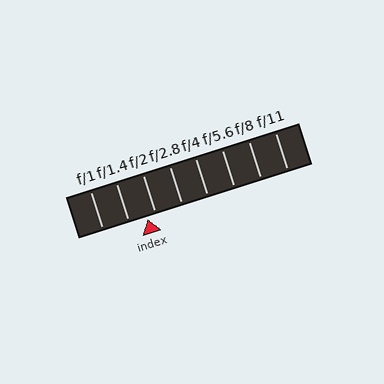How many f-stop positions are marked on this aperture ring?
There are 8 f-stop positions marked.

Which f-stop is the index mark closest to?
The index mark is closest to f/2.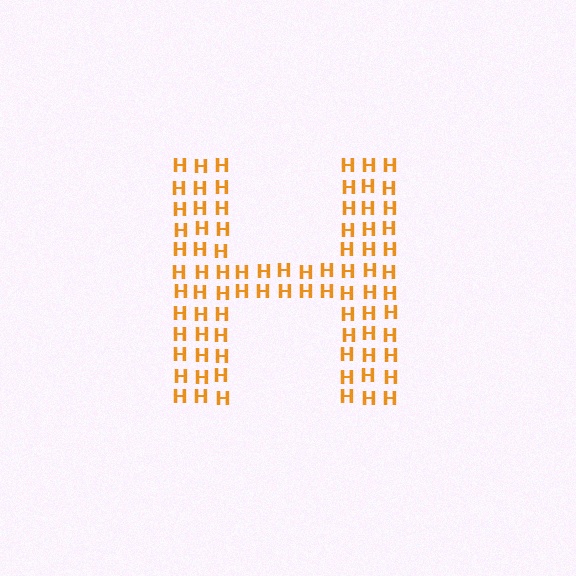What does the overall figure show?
The overall figure shows the letter H.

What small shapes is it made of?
It is made of small letter H's.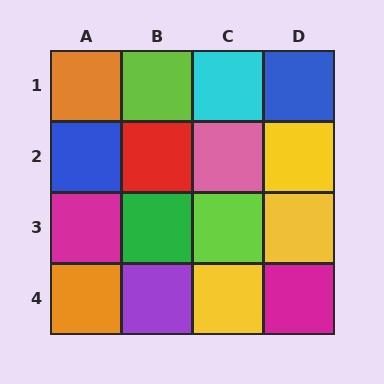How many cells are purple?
1 cell is purple.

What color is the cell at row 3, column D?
Yellow.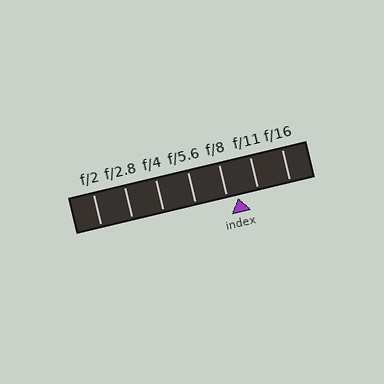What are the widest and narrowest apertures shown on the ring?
The widest aperture shown is f/2 and the narrowest is f/16.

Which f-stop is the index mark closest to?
The index mark is closest to f/8.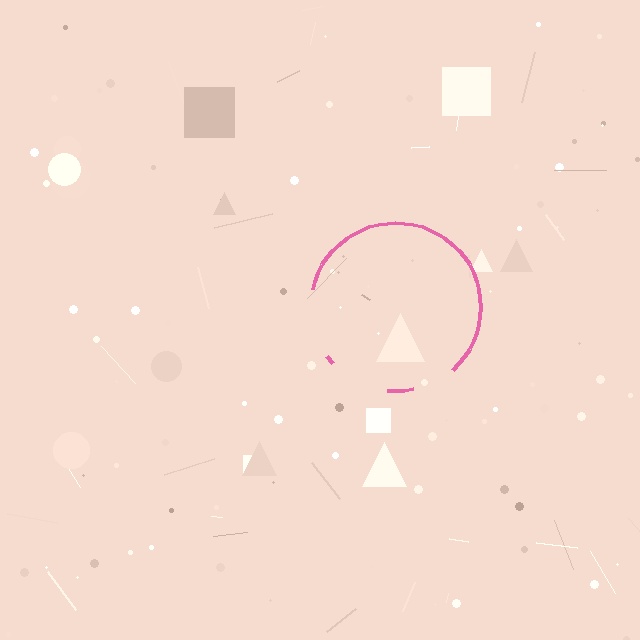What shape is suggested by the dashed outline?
The dashed outline suggests a circle.